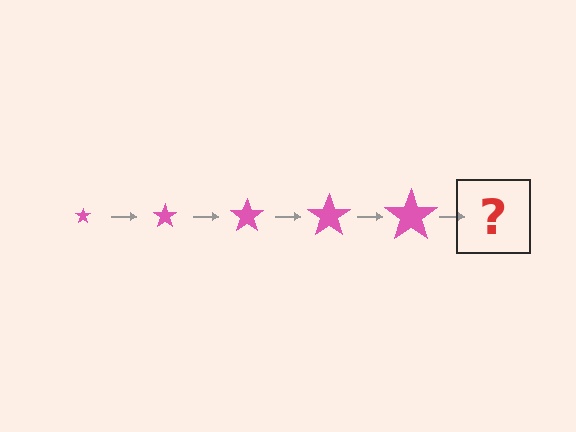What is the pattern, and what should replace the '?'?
The pattern is that the star gets progressively larger each step. The '?' should be a pink star, larger than the previous one.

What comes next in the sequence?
The next element should be a pink star, larger than the previous one.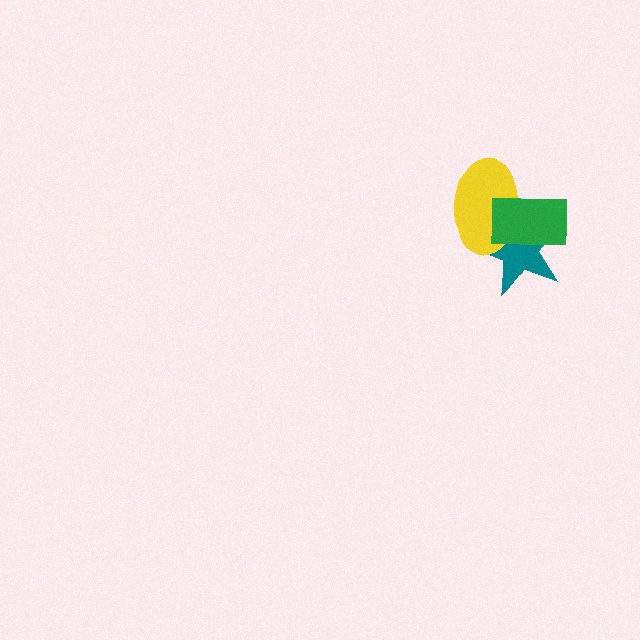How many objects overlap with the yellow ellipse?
2 objects overlap with the yellow ellipse.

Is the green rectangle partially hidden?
No, no other shape covers it.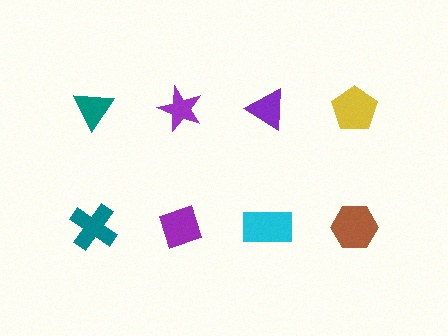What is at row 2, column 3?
A cyan rectangle.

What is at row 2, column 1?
A teal cross.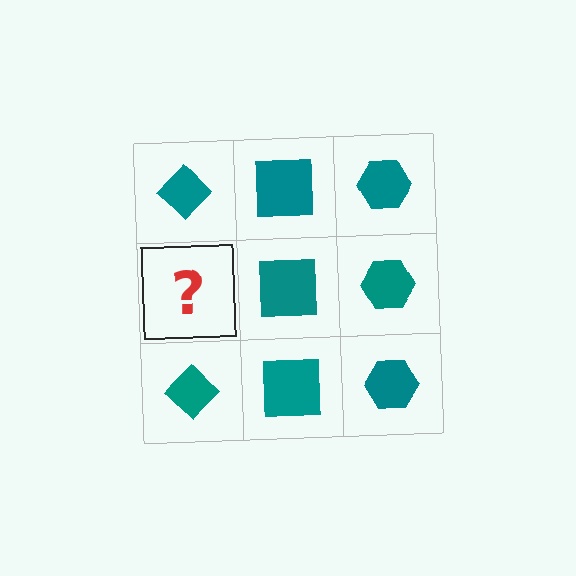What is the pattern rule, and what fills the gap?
The rule is that each column has a consistent shape. The gap should be filled with a teal diamond.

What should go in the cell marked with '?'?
The missing cell should contain a teal diamond.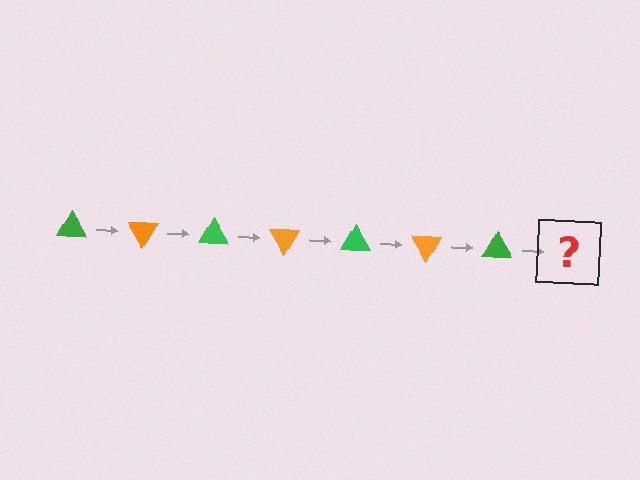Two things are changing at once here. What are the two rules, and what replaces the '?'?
The two rules are that it rotates 60 degrees each step and the color cycles through green and orange. The '?' should be an orange triangle, rotated 420 degrees from the start.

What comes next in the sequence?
The next element should be an orange triangle, rotated 420 degrees from the start.